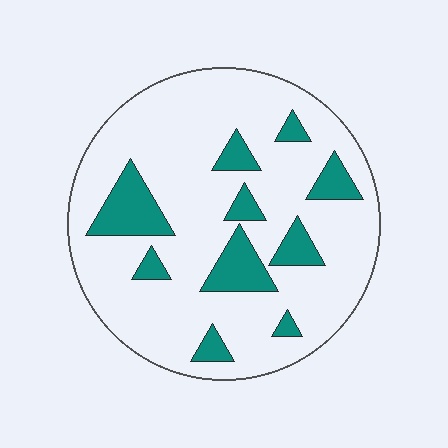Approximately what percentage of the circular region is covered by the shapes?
Approximately 20%.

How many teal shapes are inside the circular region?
10.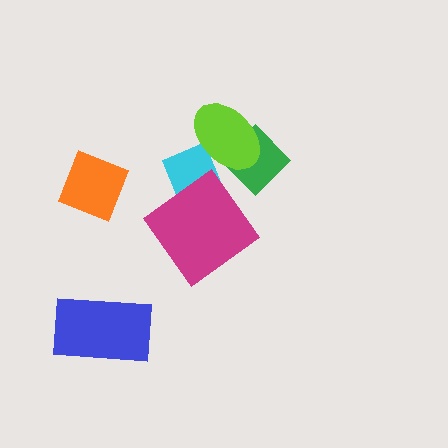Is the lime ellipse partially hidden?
No, no other shape covers it.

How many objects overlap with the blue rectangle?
0 objects overlap with the blue rectangle.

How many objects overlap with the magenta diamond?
1 object overlaps with the magenta diamond.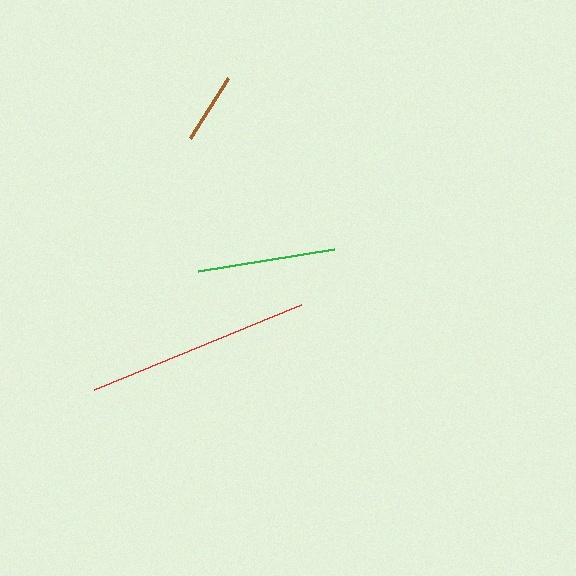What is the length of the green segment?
The green segment is approximately 138 pixels long.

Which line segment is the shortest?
The brown line is the shortest at approximately 71 pixels.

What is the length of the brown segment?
The brown segment is approximately 71 pixels long.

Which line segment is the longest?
The red line is the longest at approximately 224 pixels.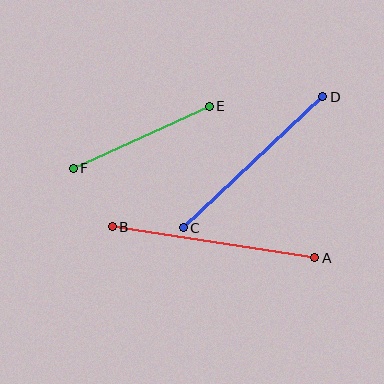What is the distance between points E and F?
The distance is approximately 150 pixels.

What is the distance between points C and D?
The distance is approximately 191 pixels.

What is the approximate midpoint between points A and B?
The midpoint is at approximately (214, 242) pixels.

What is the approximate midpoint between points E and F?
The midpoint is at approximately (141, 137) pixels.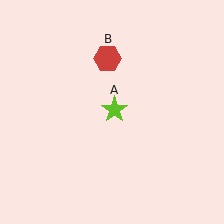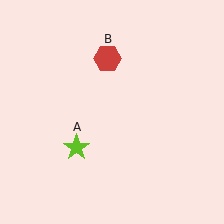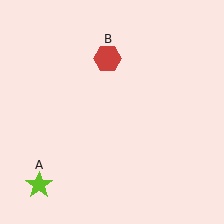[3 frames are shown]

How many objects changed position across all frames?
1 object changed position: lime star (object A).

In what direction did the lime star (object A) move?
The lime star (object A) moved down and to the left.